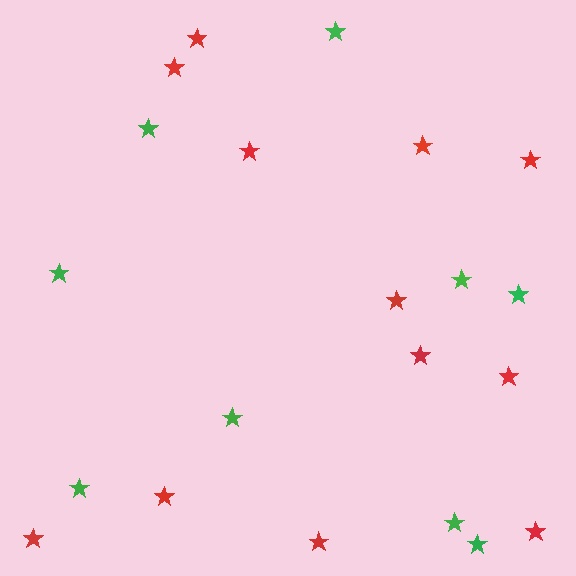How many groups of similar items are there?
There are 2 groups: one group of red stars (12) and one group of green stars (9).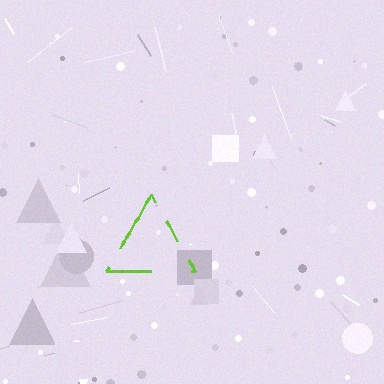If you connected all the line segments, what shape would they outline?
They would outline a triangle.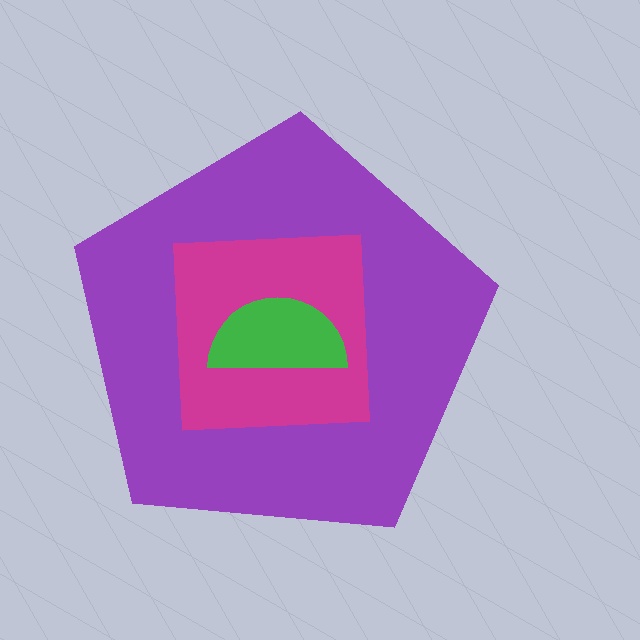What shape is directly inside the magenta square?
The green semicircle.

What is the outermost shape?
The purple pentagon.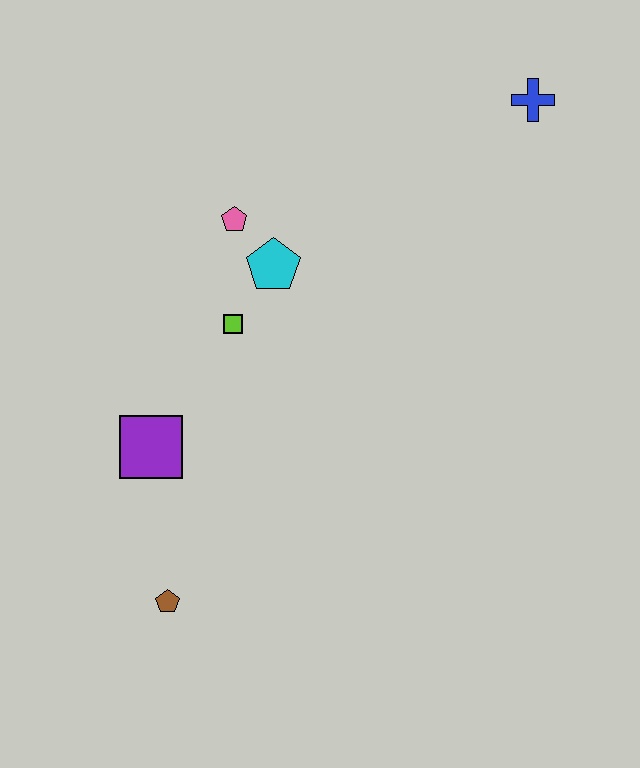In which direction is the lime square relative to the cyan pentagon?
The lime square is below the cyan pentagon.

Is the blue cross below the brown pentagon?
No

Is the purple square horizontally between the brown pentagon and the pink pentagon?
No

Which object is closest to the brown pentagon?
The purple square is closest to the brown pentagon.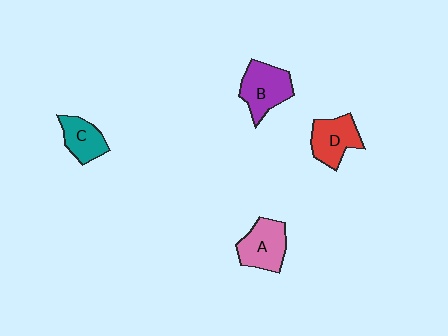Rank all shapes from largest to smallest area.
From largest to smallest: B (purple), A (pink), D (red), C (teal).